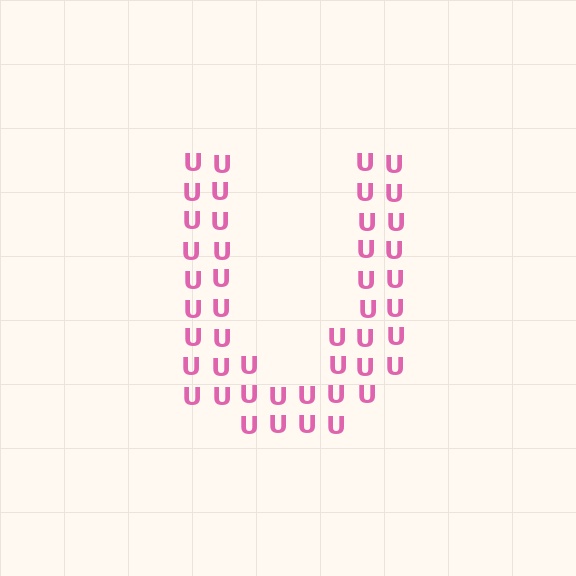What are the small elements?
The small elements are letter U's.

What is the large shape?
The large shape is the letter U.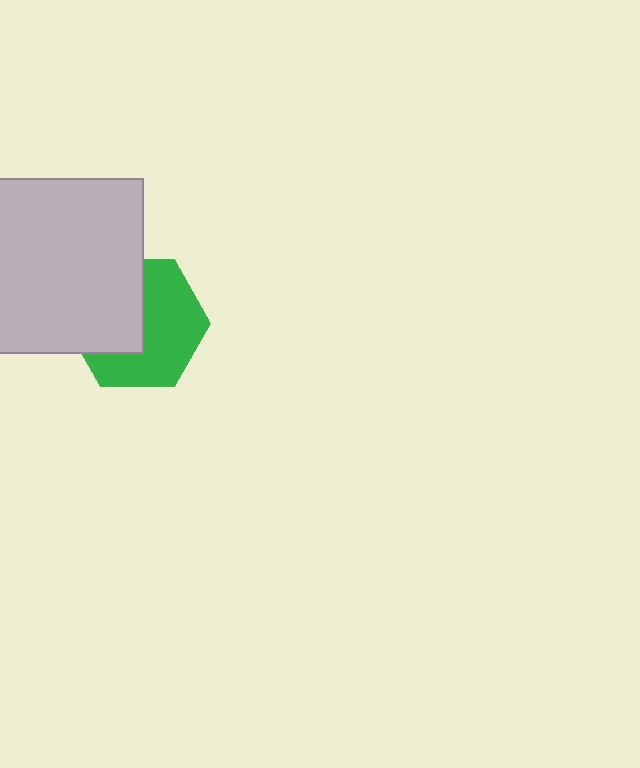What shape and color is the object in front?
The object in front is a light gray square.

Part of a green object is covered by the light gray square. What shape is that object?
It is a hexagon.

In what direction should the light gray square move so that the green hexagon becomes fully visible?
The light gray square should move toward the upper-left. That is the shortest direction to clear the overlap and leave the green hexagon fully visible.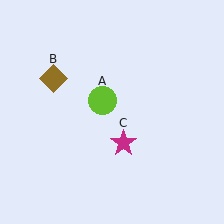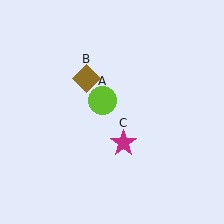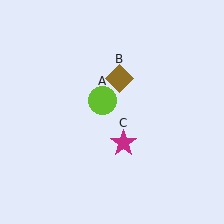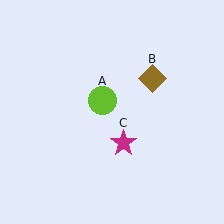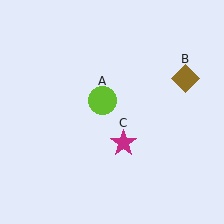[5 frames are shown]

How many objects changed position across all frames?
1 object changed position: brown diamond (object B).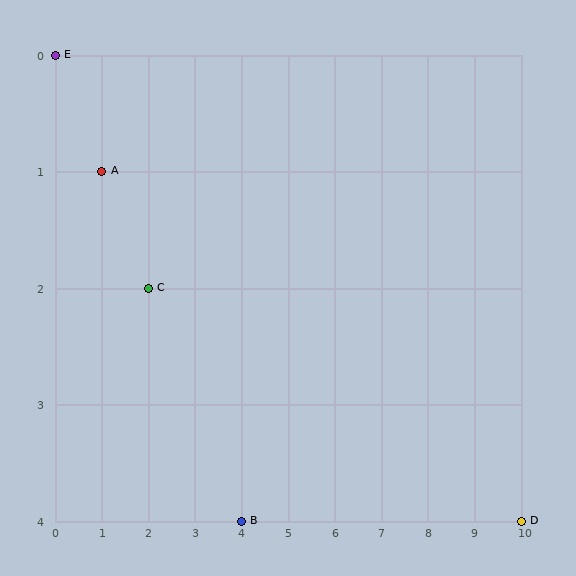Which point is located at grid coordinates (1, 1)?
Point A is at (1, 1).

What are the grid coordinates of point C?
Point C is at grid coordinates (2, 2).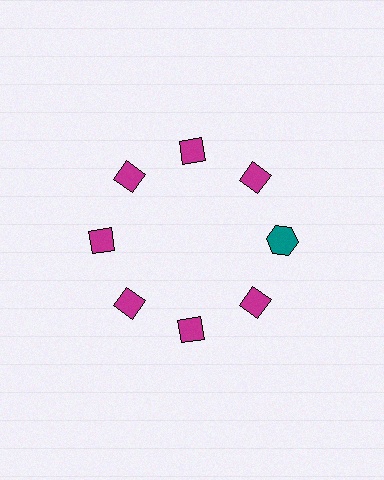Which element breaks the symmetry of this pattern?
The teal hexagon at roughly the 3 o'clock position breaks the symmetry. All other shapes are magenta diamonds.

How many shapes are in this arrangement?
There are 8 shapes arranged in a ring pattern.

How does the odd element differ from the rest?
It differs in both color (teal instead of magenta) and shape (hexagon instead of diamond).